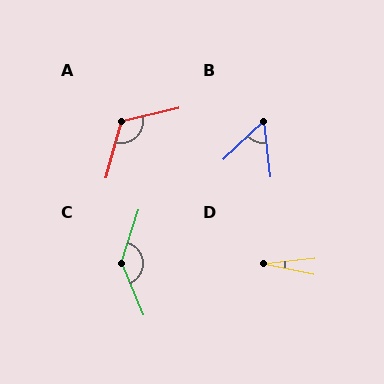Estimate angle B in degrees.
Approximately 53 degrees.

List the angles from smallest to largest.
D (18°), B (53°), A (118°), C (140°).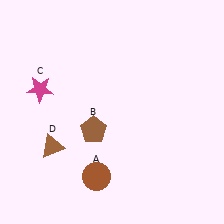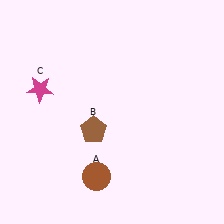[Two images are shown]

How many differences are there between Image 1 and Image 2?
There is 1 difference between the two images.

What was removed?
The brown triangle (D) was removed in Image 2.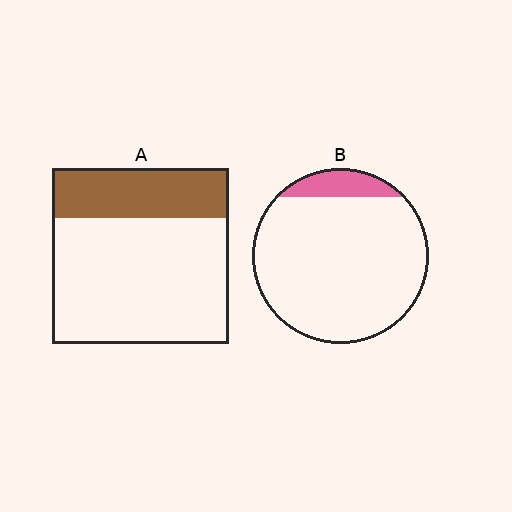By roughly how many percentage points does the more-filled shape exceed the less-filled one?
By roughly 20 percentage points (A over B).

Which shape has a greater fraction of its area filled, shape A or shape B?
Shape A.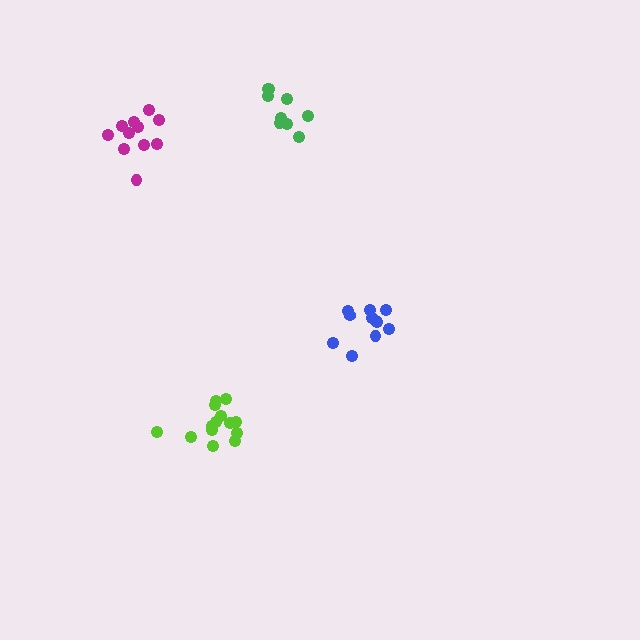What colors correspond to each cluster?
The clusters are colored: blue, lime, magenta, green.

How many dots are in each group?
Group 1: 11 dots, Group 2: 14 dots, Group 3: 11 dots, Group 4: 9 dots (45 total).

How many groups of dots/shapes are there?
There are 4 groups.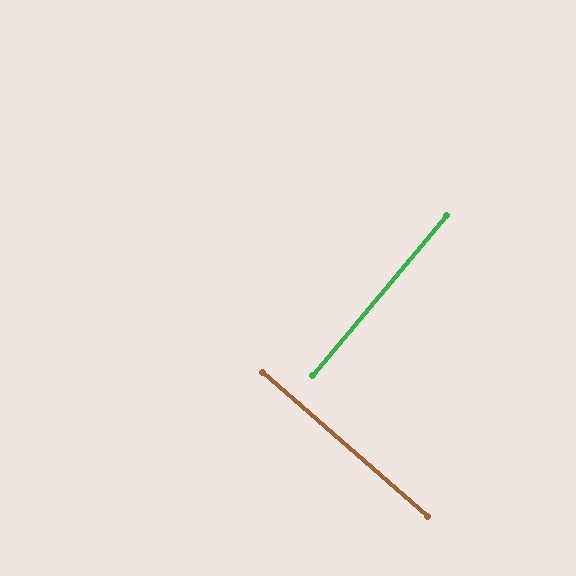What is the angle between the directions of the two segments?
Approximately 89 degrees.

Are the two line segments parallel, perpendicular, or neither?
Perpendicular — they meet at approximately 89°.